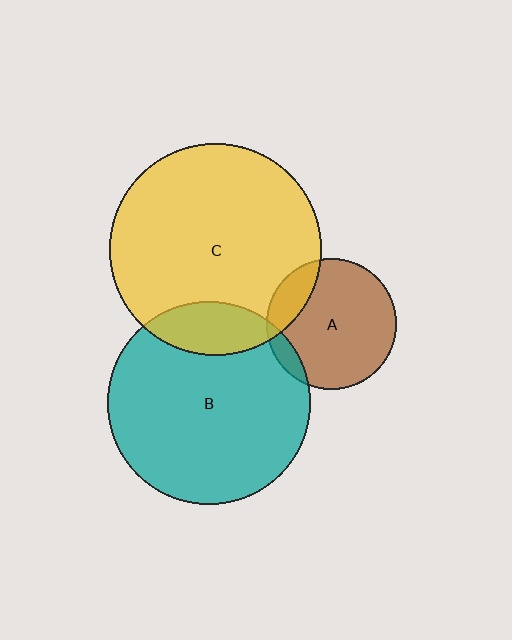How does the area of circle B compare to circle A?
Approximately 2.4 times.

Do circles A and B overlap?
Yes.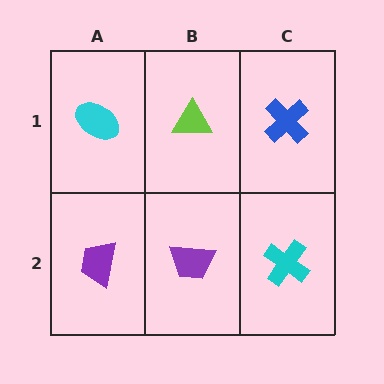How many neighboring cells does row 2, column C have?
2.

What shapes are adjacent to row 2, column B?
A lime triangle (row 1, column B), a purple trapezoid (row 2, column A), a cyan cross (row 2, column C).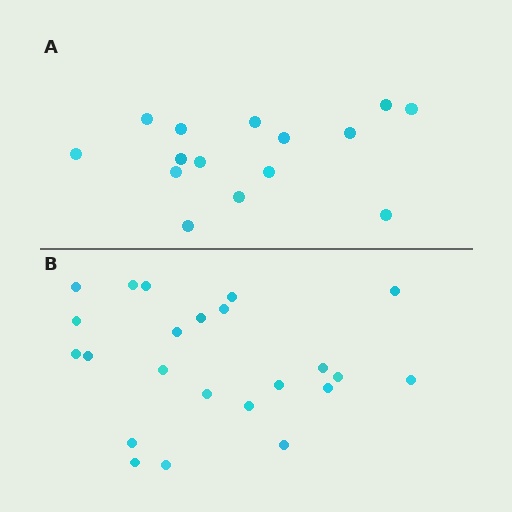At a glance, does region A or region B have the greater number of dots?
Region B (the bottom region) has more dots.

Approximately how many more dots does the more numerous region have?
Region B has roughly 8 or so more dots than region A.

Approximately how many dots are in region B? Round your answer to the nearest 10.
About 20 dots. (The exact count is 23, which rounds to 20.)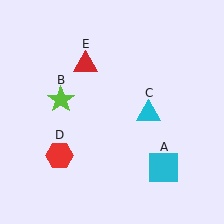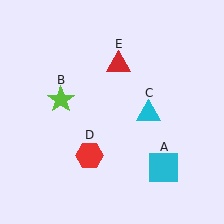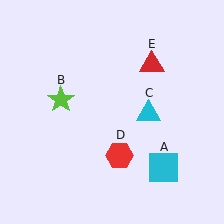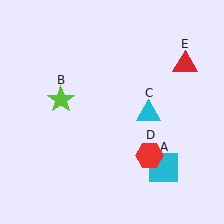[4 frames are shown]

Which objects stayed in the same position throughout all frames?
Cyan square (object A) and lime star (object B) and cyan triangle (object C) remained stationary.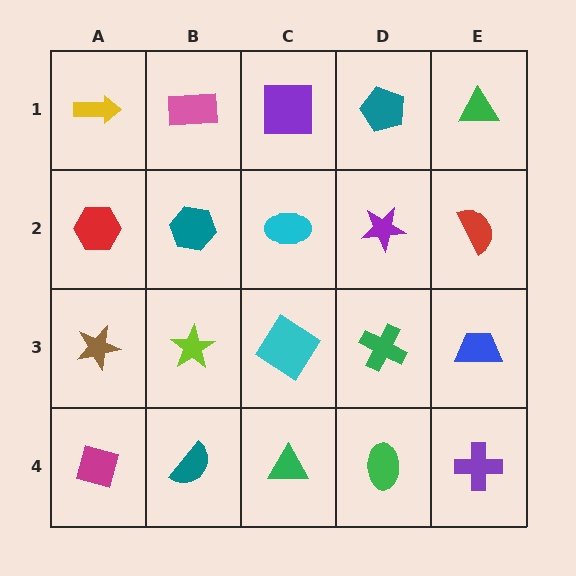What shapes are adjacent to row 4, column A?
A brown star (row 3, column A), a teal semicircle (row 4, column B).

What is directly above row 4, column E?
A blue trapezoid.